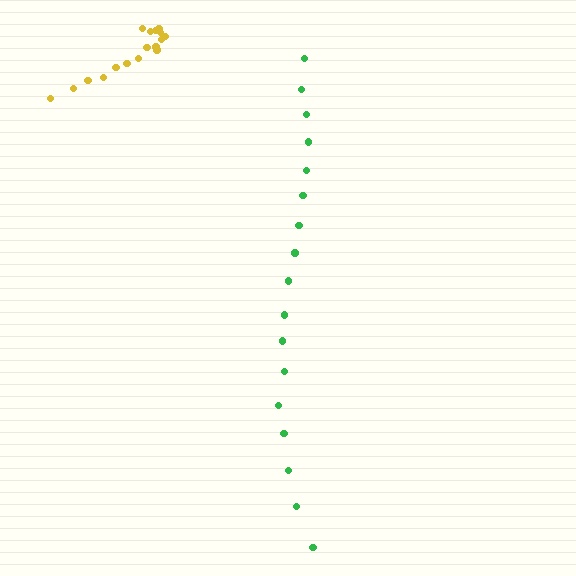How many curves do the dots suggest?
There are 2 distinct paths.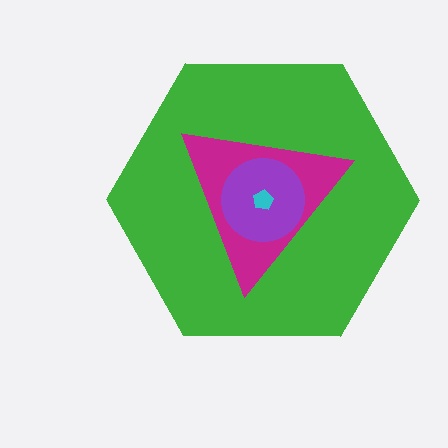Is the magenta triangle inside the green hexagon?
Yes.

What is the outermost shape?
The green hexagon.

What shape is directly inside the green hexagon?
The magenta triangle.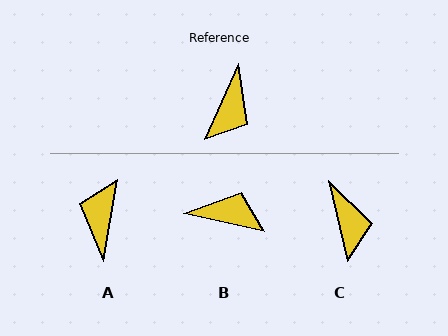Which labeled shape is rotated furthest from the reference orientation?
A, about 166 degrees away.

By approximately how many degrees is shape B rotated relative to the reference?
Approximately 102 degrees counter-clockwise.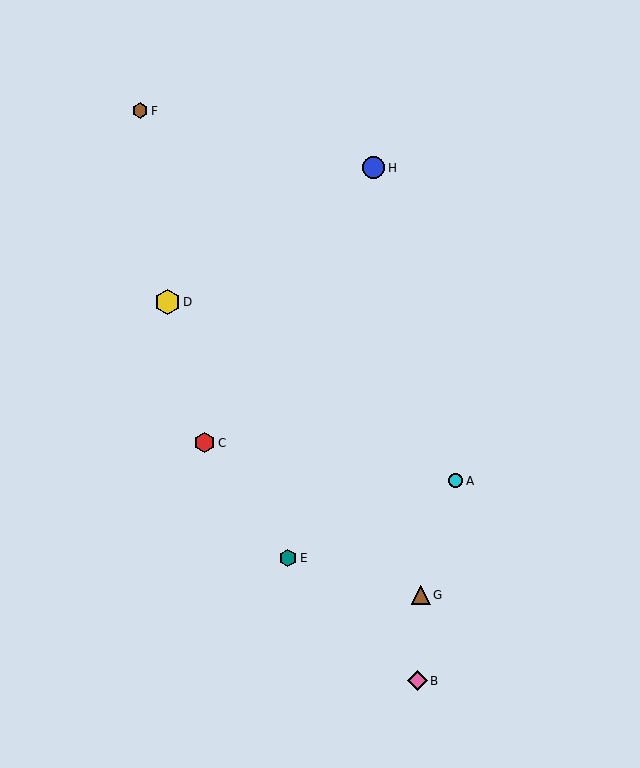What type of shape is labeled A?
Shape A is a cyan circle.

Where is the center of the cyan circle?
The center of the cyan circle is at (456, 481).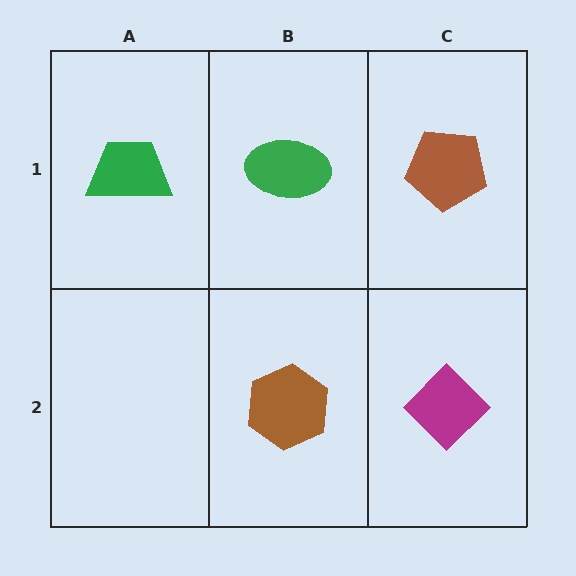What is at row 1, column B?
A green ellipse.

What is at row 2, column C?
A magenta diamond.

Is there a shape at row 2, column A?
No, that cell is empty.